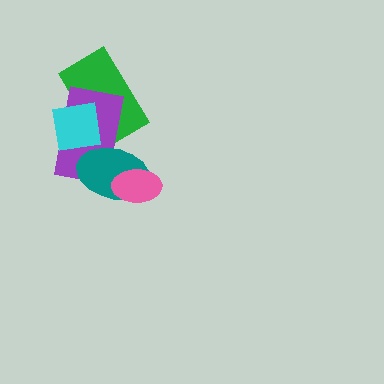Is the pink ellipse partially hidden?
No, no other shape covers it.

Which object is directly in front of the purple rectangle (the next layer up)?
The cyan square is directly in front of the purple rectangle.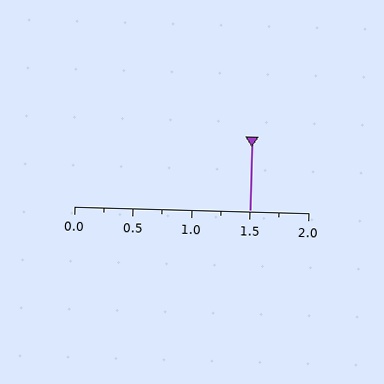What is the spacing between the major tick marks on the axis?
The major ticks are spaced 0.5 apart.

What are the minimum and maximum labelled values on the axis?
The axis runs from 0.0 to 2.0.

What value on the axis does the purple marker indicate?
The marker indicates approximately 1.5.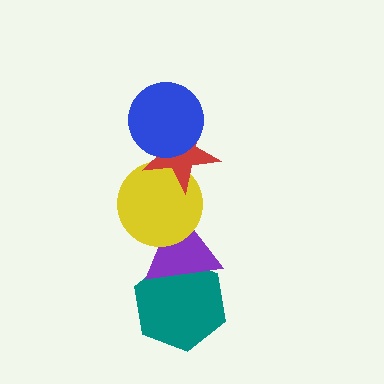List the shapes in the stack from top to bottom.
From top to bottom: the blue circle, the red star, the yellow circle, the purple triangle, the teal hexagon.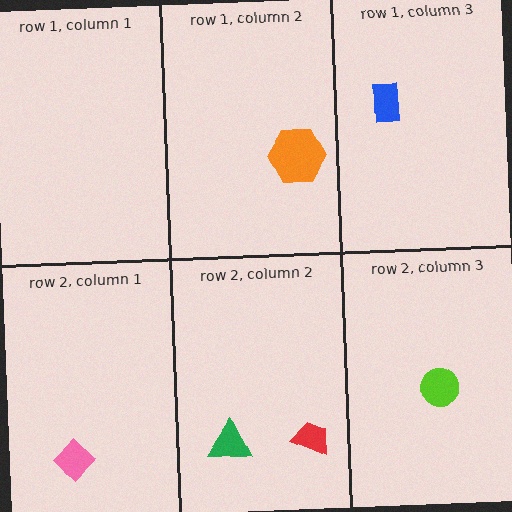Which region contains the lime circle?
The row 2, column 3 region.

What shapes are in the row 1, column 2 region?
The orange hexagon.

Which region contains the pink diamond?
The row 2, column 1 region.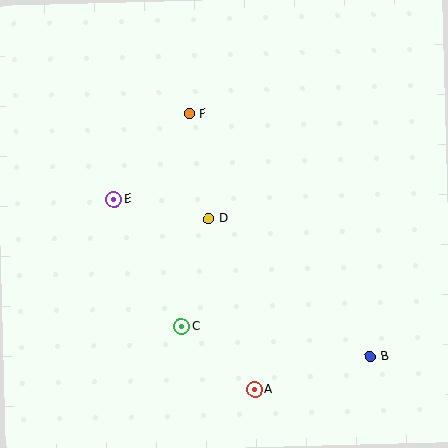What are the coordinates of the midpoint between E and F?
The midpoint between E and F is at (152, 156).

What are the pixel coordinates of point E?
Point E is at (114, 199).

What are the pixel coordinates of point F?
Point F is at (189, 113).